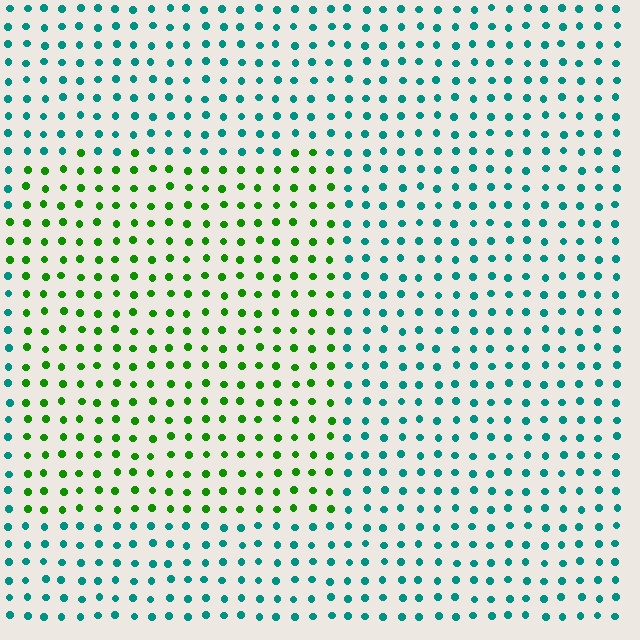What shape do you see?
I see a rectangle.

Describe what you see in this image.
The image is filled with small teal elements in a uniform arrangement. A rectangle-shaped region is visible where the elements are tinted to a slightly different hue, forming a subtle color boundary.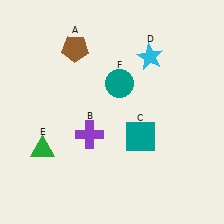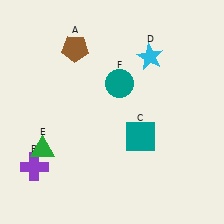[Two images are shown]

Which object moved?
The purple cross (B) moved left.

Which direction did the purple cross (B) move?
The purple cross (B) moved left.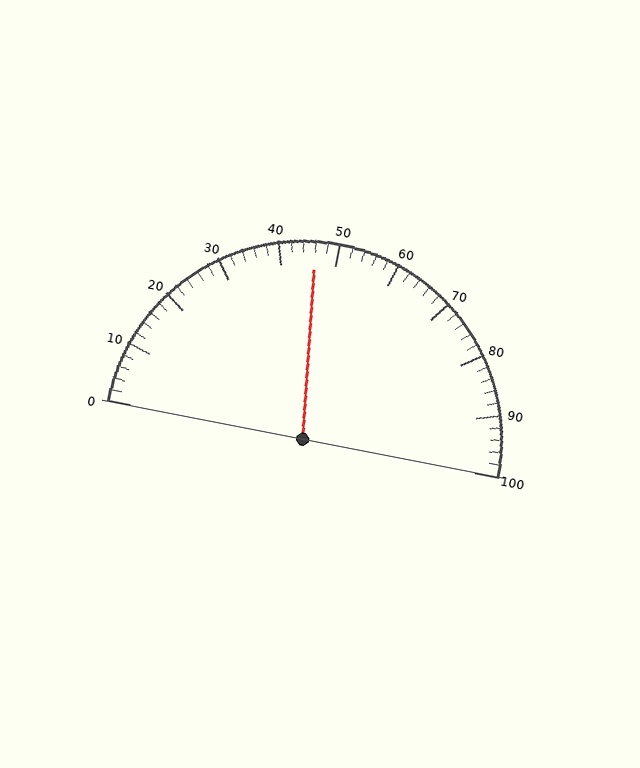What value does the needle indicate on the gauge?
The needle indicates approximately 46.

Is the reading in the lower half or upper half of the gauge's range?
The reading is in the lower half of the range (0 to 100).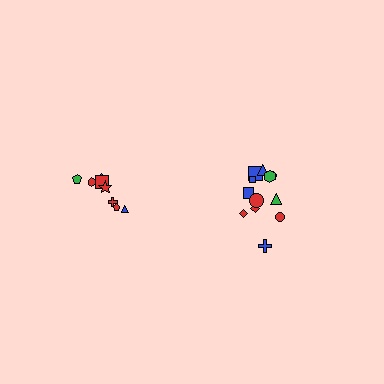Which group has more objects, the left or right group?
The right group.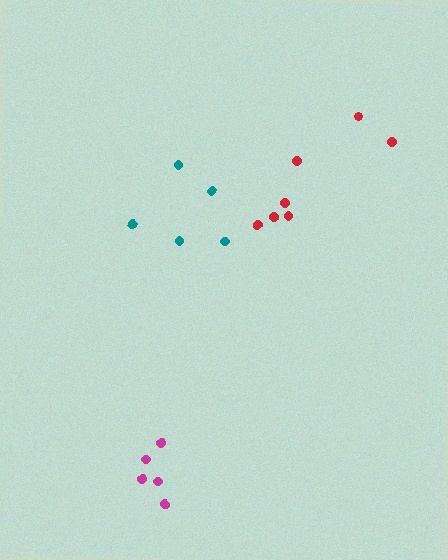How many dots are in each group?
Group 1: 5 dots, Group 2: 5 dots, Group 3: 7 dots (17 total).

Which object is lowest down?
The magenta cluster is bottommost.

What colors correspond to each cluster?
The clusters are colored: teal, magenta, red.